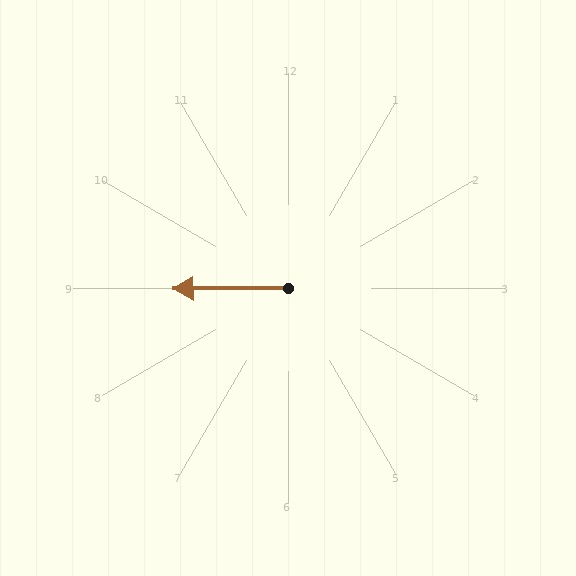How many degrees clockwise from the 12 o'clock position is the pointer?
Approximately 270 degrees.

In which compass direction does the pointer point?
West.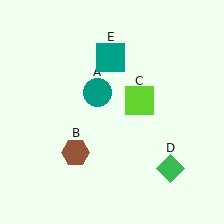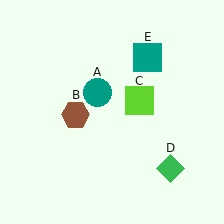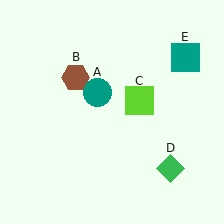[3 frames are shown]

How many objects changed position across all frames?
2 objects changed position: brown hexagon (object B), teal square (object E).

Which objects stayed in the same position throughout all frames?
Teal circle (object A) and lime square (object C) and green diamond (object D) remained stationary.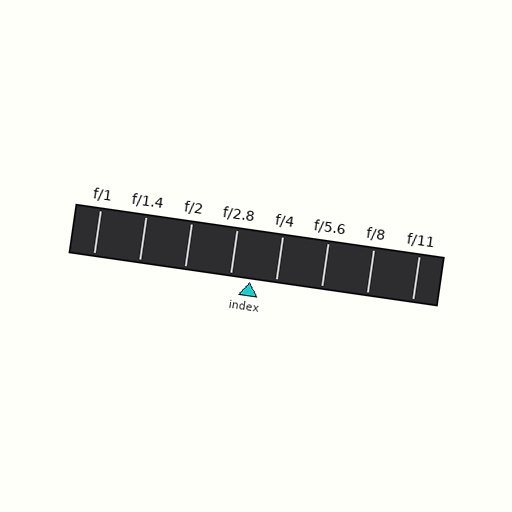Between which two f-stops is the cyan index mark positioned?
The index mark is between f/2.8 and f/4.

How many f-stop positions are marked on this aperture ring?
There are 8 f-stop positions marked.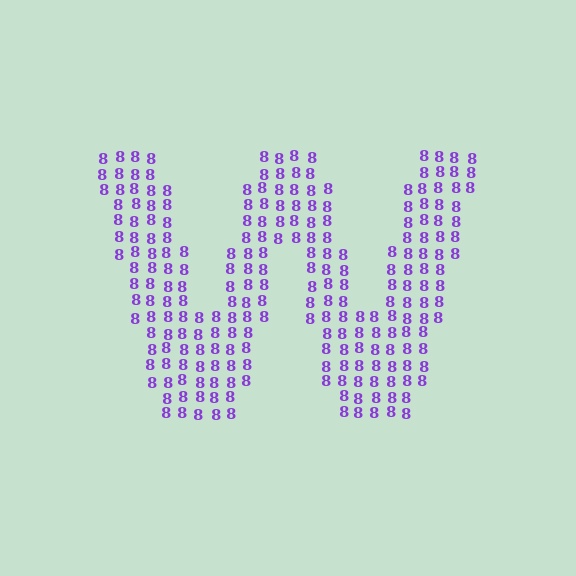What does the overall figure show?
The overall figure shows the letter W.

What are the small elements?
The small elements are digit 8's.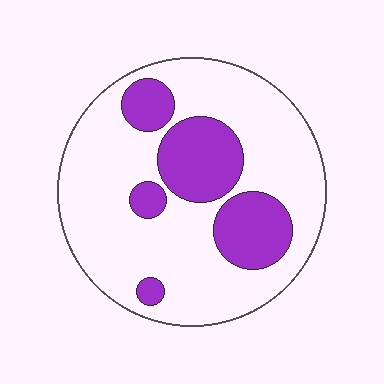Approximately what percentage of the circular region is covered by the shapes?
Approximately 25%.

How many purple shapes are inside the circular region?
5.